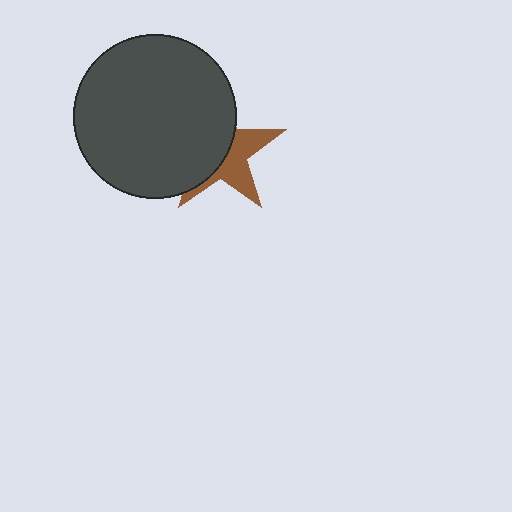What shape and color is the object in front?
The object in front is a dark gray circle.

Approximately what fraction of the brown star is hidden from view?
Roughly 58% of the brown star is hidden behind the dark gray circle.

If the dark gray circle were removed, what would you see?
You would see the complete brown star.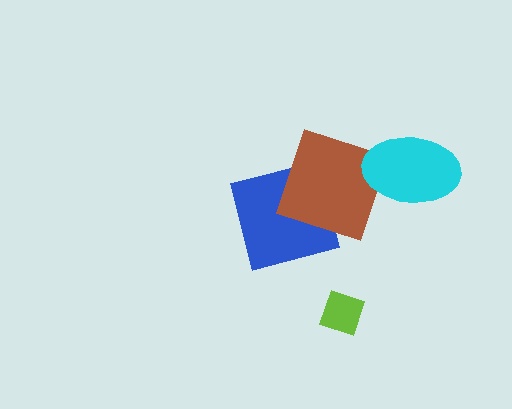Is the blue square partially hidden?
Yes, it is partially covered by another shape.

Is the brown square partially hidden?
Yes, it is partially covered by another shape.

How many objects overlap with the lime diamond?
0 objects overlap with the lime diamond.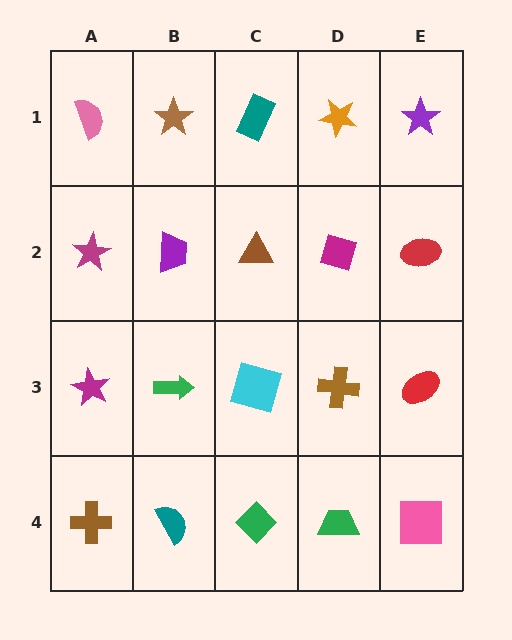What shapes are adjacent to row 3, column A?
A magenta star (row 2, column A), a brown cross (row 4, column A), a green arrow (row 3, column B).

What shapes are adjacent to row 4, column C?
A cyan square (row 3, column C), a teal semicircle (row 4, column B), a green trapezoid (row 4, column D).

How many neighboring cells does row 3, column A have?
3.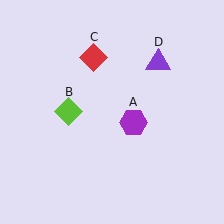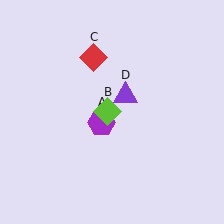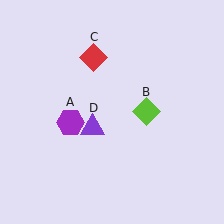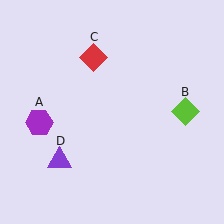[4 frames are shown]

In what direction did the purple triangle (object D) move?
The purple triangle (object D) moved down and to the left.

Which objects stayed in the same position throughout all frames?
Red diamond (object C) remained stationary.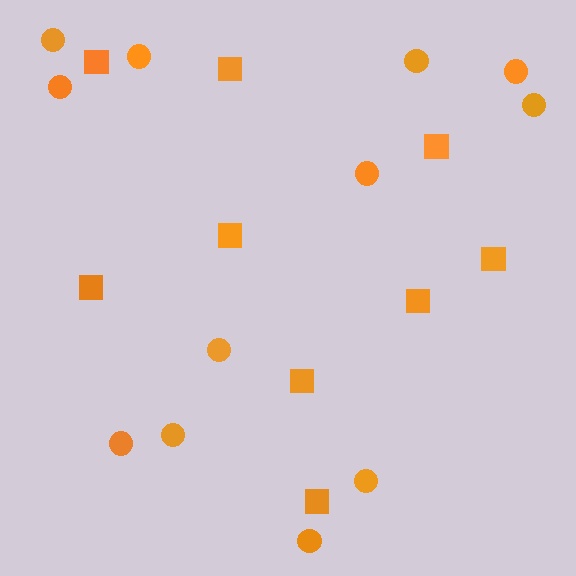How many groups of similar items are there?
There are 2 groups: one group of squares (9) and one group of circles (12).